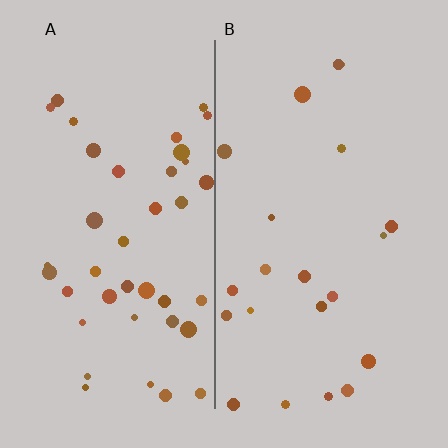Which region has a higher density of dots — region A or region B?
A (the left).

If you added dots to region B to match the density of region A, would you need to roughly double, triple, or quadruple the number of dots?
Approximately double.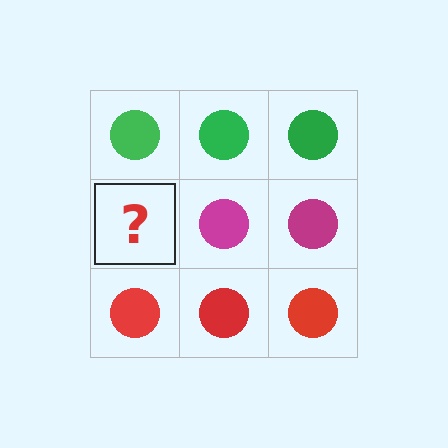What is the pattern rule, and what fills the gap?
The rule is that each row has a consistent color. The gap should be filled with a magenta circle.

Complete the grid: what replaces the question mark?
The question mark should be replaced with a magenta circle.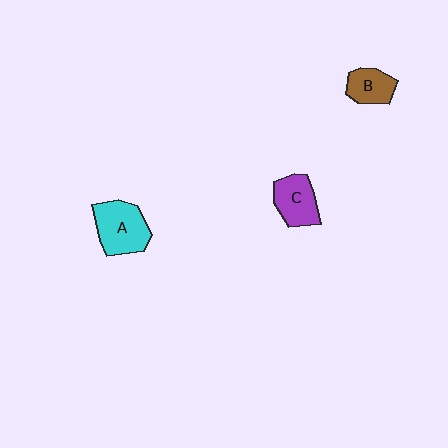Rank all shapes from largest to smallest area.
From largest to smallest: A (cyan), C (purple), B (brown).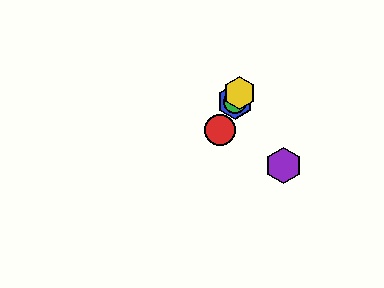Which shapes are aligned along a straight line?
The red circle, the blue hexagon, the green circle, the yellow hexagon are aligned along a straight line.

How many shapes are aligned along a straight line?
4 shapes (the red circle, the blue hexagon, the green circle, the yellow hexagon) are aligned along a straight line.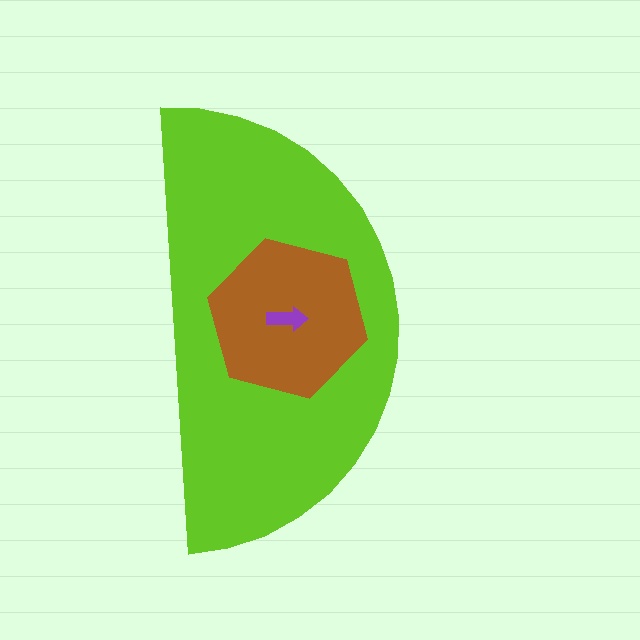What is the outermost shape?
The lime semicircle.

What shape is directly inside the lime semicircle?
The brown hexagon.